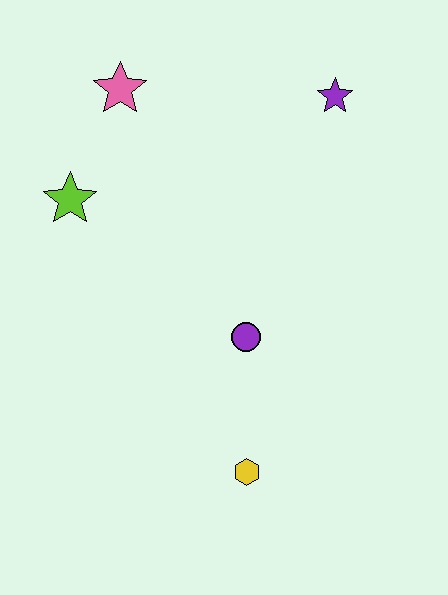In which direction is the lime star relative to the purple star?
The lime star is to the left of the purple star.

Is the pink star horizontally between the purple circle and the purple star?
No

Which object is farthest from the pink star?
The yellow hexagon is farthest from the pink star.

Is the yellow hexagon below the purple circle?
Yes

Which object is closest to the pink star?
The lime star is closest to the pink star.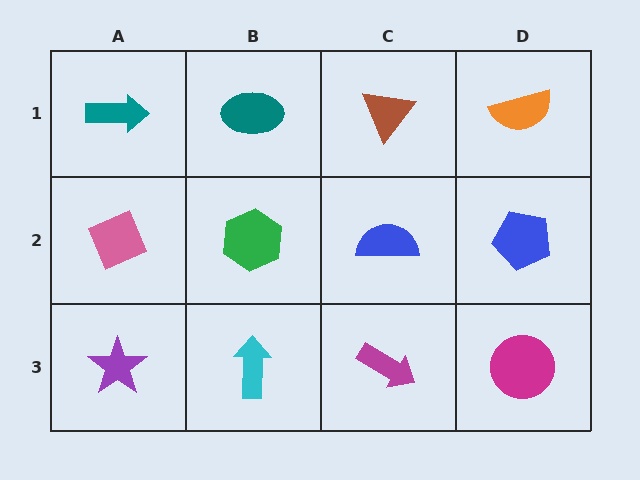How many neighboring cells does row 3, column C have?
3.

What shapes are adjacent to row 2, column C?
A brown triangle (row 1, column C), a magenta arrow (row 3, column C), a green hexagon (row 2, column B), a blue pentagon (row 2, column D).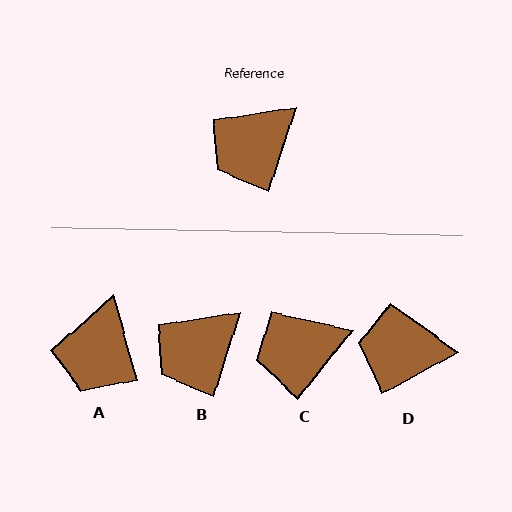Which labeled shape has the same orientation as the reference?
B.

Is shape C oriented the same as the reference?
No, it is off by about 21 degrees.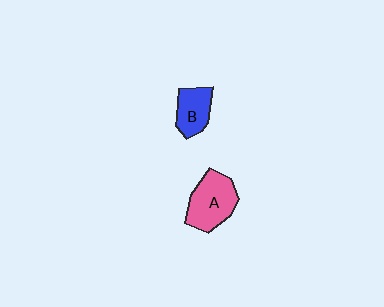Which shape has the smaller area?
Shape B (blue).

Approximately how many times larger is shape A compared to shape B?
Approximately 1.5 times.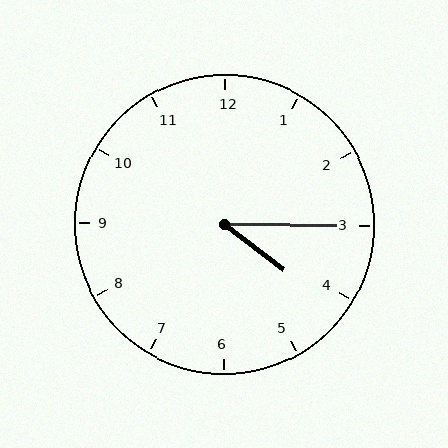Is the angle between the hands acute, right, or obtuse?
It is acute.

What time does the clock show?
4:15.